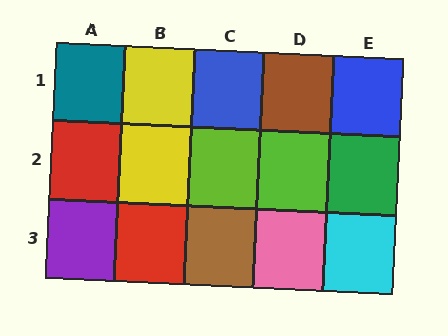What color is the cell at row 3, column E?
Cyan.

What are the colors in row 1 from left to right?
Teal, yellow, blue, brown, blue.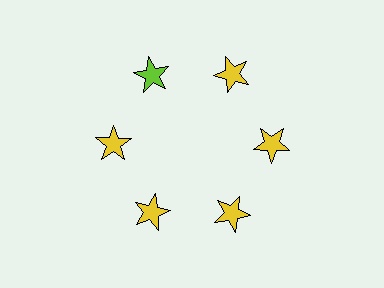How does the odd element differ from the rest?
It has a different color: lime instead of yellow.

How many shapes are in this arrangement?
There are 6 shapes arranged in a ring pattern.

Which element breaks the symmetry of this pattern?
The lime star at roughly the 11 o'clock position breaks the symmetry. All other shapes are yellow stars.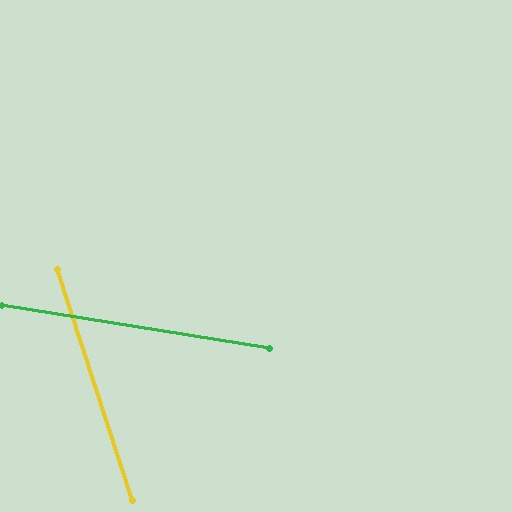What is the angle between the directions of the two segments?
Approximately 63 degrees.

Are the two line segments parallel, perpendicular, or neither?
Neither parallel nor perpendicular — they differ by about 63°.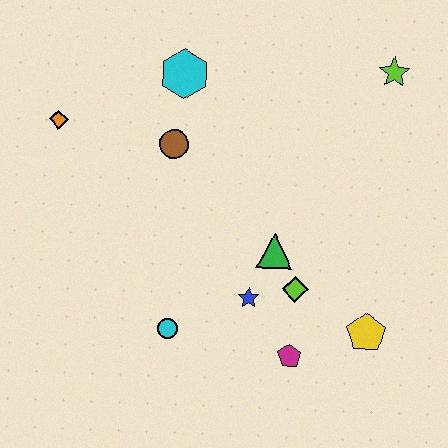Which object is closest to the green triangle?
The lime diamond is closest to the green triangle.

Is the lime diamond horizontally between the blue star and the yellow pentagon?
Yes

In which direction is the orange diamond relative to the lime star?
The orange diamond is to the left of the lime star.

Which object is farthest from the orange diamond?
The yellow pentagon is farthest from the orange diamond.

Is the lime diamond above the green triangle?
No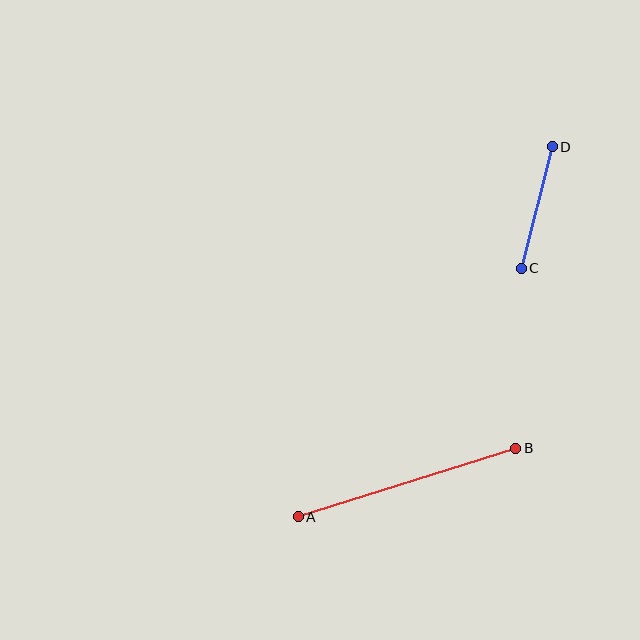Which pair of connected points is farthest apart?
Points A and B are farthest apart.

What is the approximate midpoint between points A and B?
The midpoint is at approximately (407, 482) pixels.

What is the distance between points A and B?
The distance is approximately 228 pixels.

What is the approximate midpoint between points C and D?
The midpoint is at approximately (537, 207) pixels.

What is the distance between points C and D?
The distance is approximately 125 pixels.